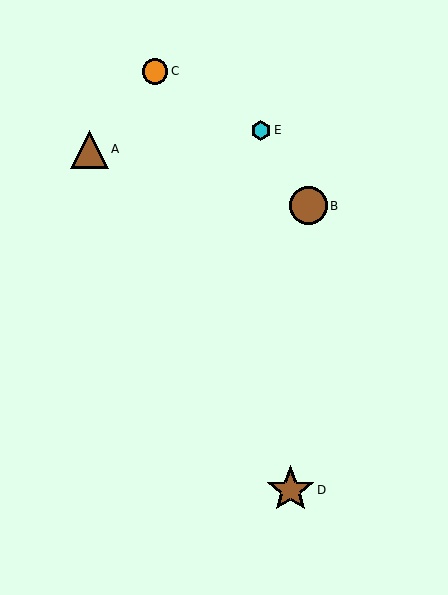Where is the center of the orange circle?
The center of the orange circle is at (155, 71).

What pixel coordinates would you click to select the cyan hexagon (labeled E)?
Click at (261, 130) to select the cyan hexagon E.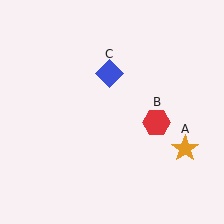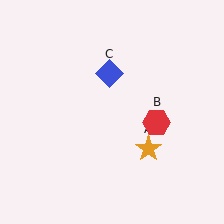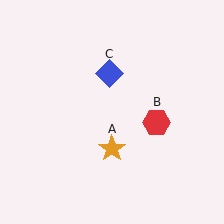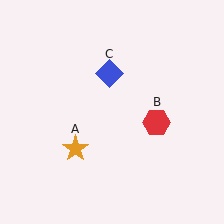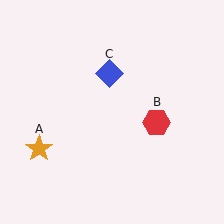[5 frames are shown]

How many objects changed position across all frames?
1 object changed position: orange star (object A).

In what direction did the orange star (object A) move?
The orange star (object A) moved left.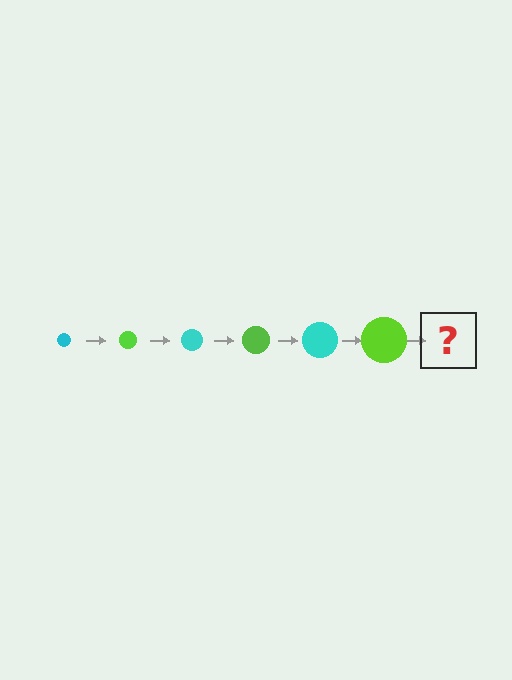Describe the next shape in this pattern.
It should be a cyan circle, larger than the previous one.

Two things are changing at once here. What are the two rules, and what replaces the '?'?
The two rules are that the circle grows larger each step and the color cycles through cyan and lime. The '?' should be a cyan circle, larger than the previous one.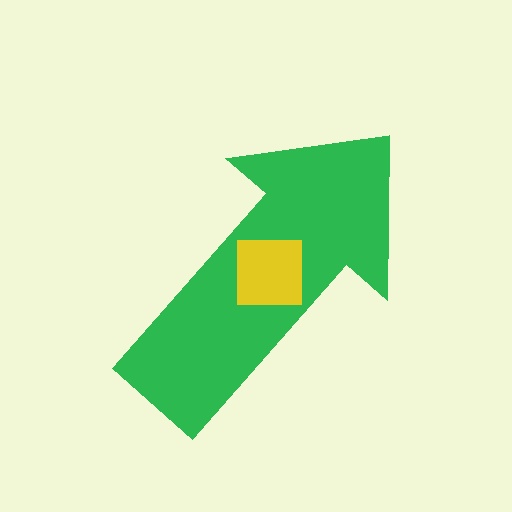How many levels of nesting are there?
2.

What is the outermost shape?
The green arrow.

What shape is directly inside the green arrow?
The yellow square.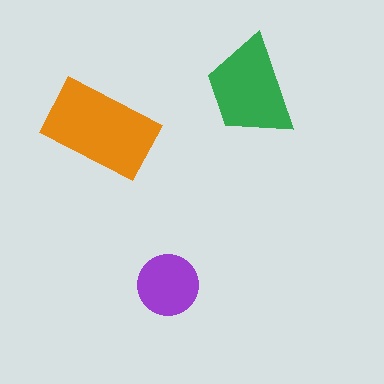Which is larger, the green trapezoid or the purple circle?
The green trapezoid.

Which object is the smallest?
The purple circle.